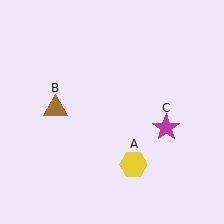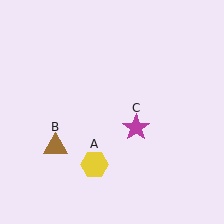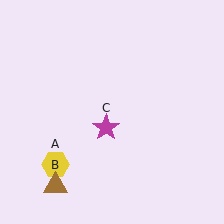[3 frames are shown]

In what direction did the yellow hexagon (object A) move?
The yellow hexagon (object A) moved left.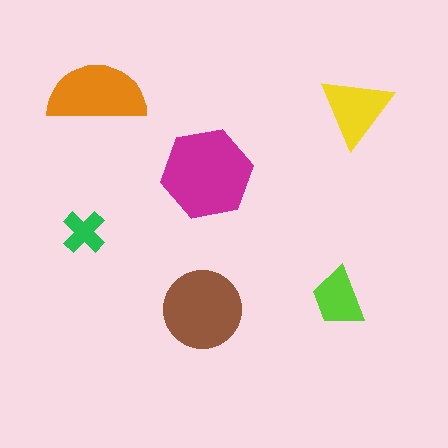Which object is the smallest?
The green cross.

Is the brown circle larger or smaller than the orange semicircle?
Larger.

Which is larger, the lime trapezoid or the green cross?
The lime trapezoid.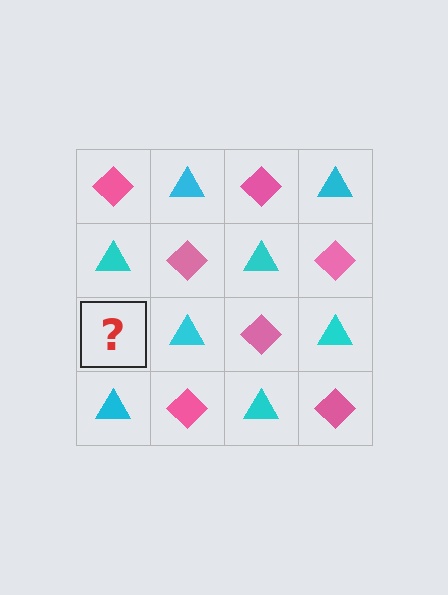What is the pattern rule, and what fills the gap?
The rule is that it alternates pink diamond and cyan triangle in a checkerboard pattern. The gap should be filled with a pink diamond.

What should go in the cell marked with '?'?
The missing cell should contain a pink diamond.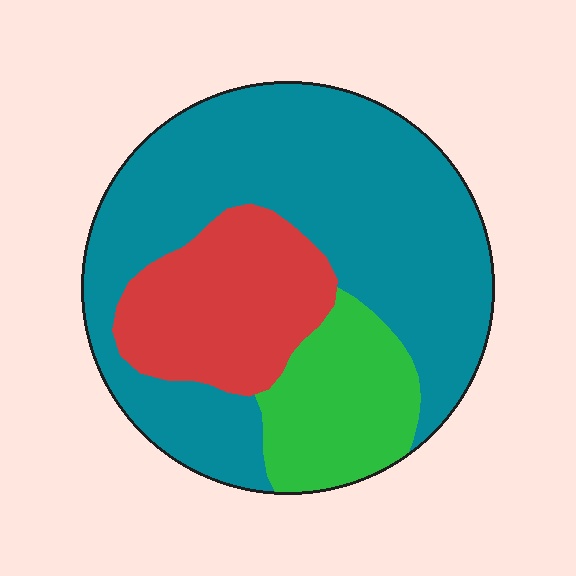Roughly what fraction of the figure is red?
Red takes up about one fifth (1/5) of the figure.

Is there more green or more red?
Red.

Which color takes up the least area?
Green, at roughly 15%.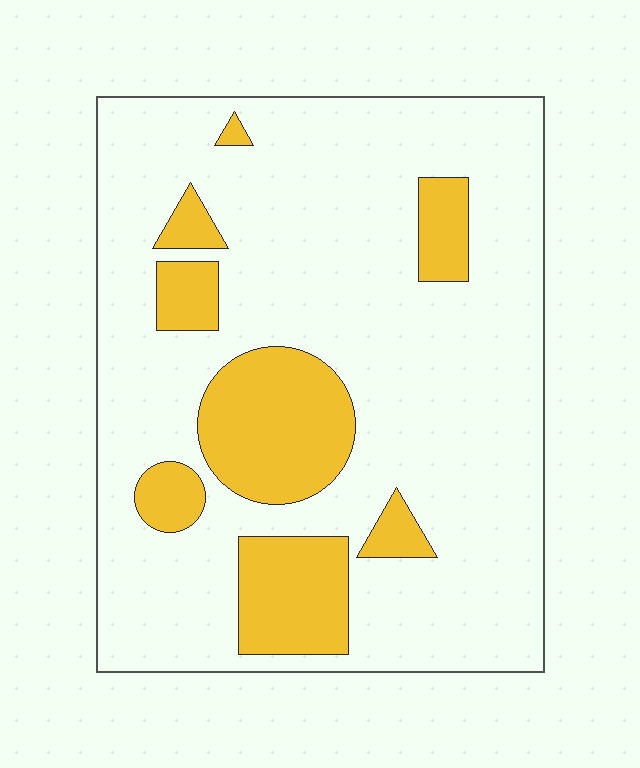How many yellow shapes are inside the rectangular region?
8.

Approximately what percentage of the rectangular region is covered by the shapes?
Approximately 20%.